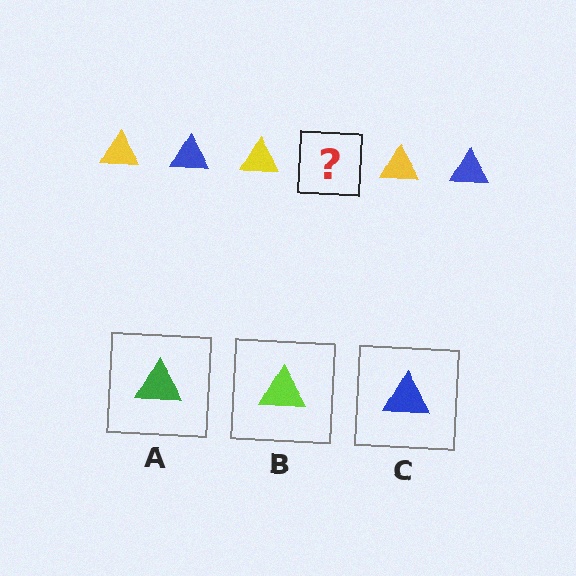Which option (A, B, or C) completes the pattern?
C.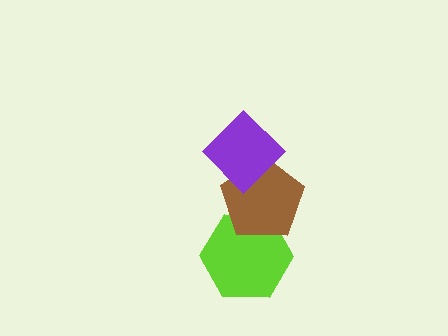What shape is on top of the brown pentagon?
The purple diamond is on top of the brown pentagon.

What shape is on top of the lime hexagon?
The brown pentagon is on top of the lime hexagon.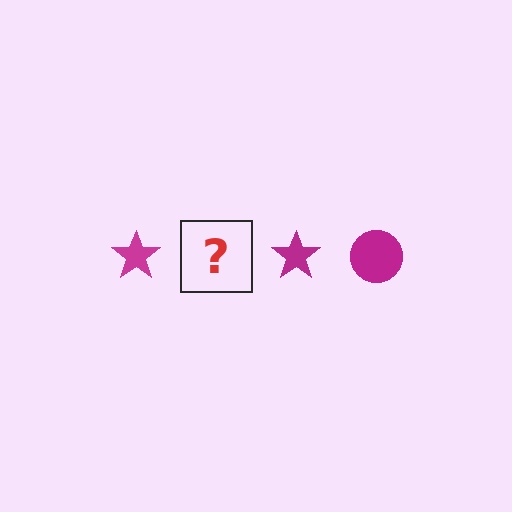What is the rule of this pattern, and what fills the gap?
The rule is that the pattern cycles through star, circle shapes in magenta. The gap should be filled with a magenta circle.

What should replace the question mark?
The question mark should be replaced with a magenta circle.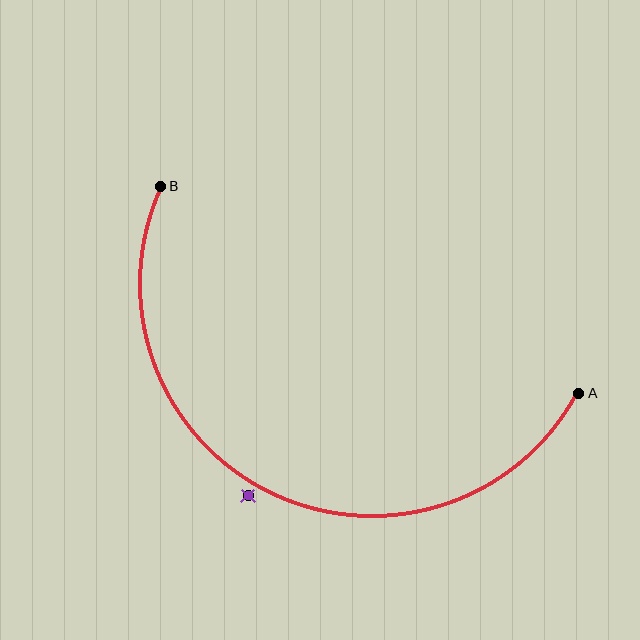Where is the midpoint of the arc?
The arc midpoint is the point on the curve farthest from the straight line joining A and B. It sits below that line.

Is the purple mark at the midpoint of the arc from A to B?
No — the purple mark does not lie on the arc at all. It sits slightly outside the curve.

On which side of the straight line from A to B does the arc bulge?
The arc bulges below the straight line connecting A and B.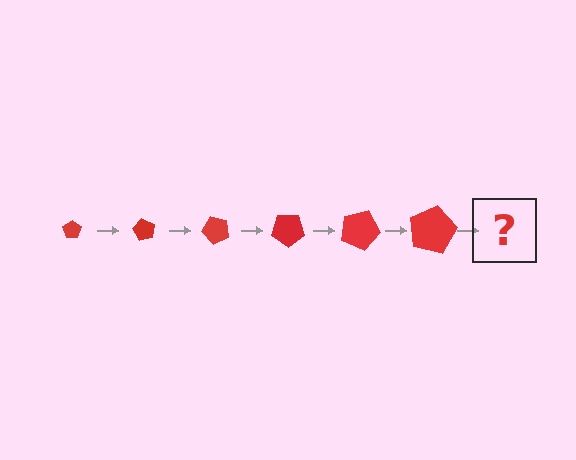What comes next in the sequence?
The next element should be a pentagon, larger than the previous one and rotated 360 degrees from the start.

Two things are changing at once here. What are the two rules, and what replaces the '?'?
The two rules are that the pentagon grows larger each step and it rotates 60 degrees each step. The '?' should be a pentagon, larger than the previous one and rotated 360 degrees from the start.